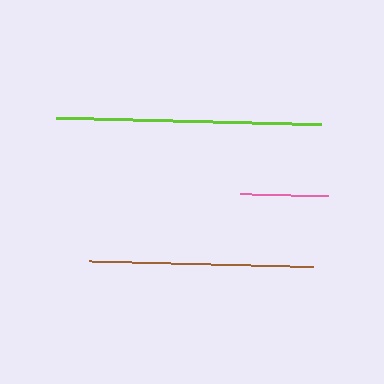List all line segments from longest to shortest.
From longest to shortest: lime, brown, pink.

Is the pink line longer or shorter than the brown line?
The brown line is longer than the pink line.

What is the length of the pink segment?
The pink segment is approximately 88 pixels long.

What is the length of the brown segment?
The brown segment is approximately 225 pixels long.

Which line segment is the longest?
The lime line is the longest at approximately 265 pixels.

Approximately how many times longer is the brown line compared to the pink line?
The brown line is approximately 2.6 times the length of the pink line.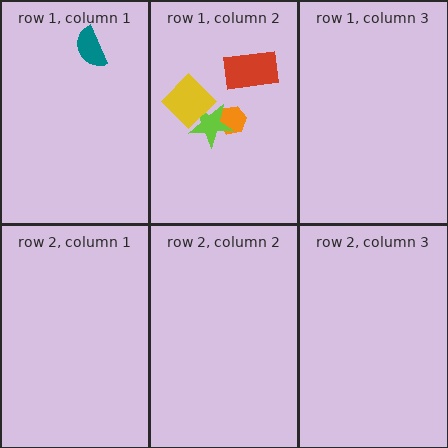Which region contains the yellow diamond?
The row 1, column 2 region.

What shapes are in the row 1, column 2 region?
The orange hexagon, the lime star, the yellow diamond, the red rectangle.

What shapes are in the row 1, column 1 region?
The teal semicircle.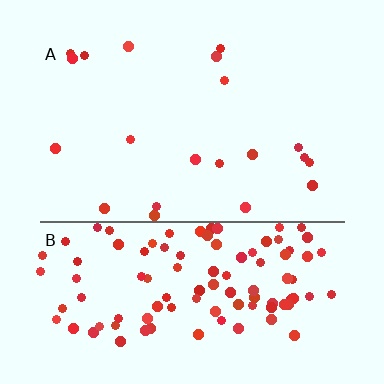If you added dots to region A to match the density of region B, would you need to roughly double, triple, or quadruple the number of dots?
Approximately quadruple.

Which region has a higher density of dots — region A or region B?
B (the bottom).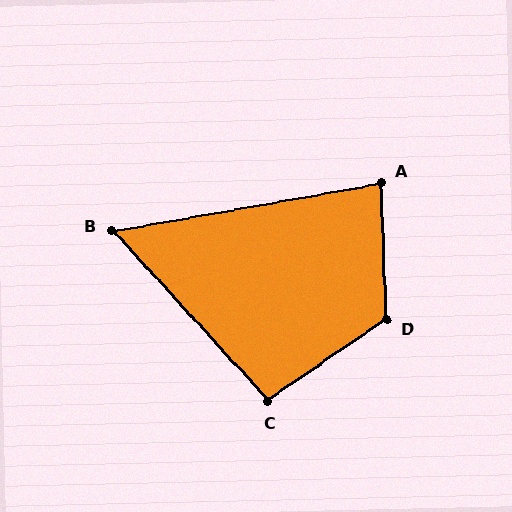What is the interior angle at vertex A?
Approximately 82 degrees (acute).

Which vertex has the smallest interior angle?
B, at approximately 58 degrees.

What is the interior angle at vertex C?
Approximately 98 degrees (obtuse).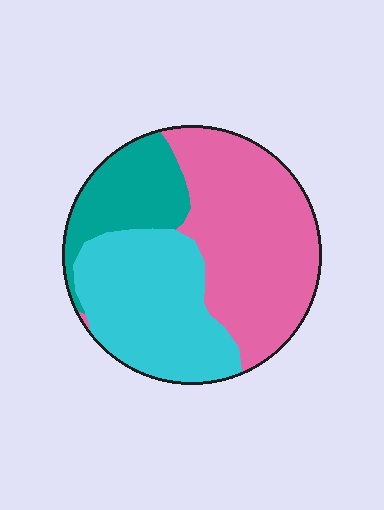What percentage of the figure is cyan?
Cyan covers roughly 35% of the figure.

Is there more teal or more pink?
Pink.